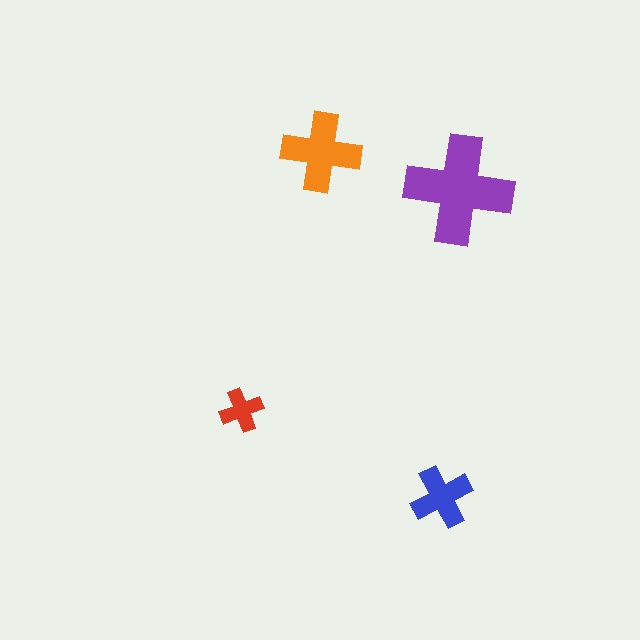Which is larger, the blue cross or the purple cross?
The purple one.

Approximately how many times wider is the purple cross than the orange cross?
About 1.5 times wider.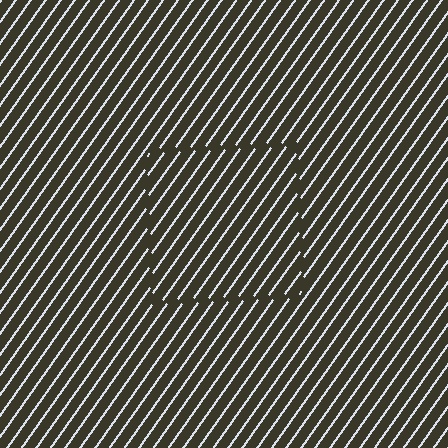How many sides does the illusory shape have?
4 sides — the line-ends trace a square.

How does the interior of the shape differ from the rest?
The interior of the shape contains the same grating, shifted by half a period — the contour is defined by the phase discontinuity where line-ends from the inner and outer gratings abut.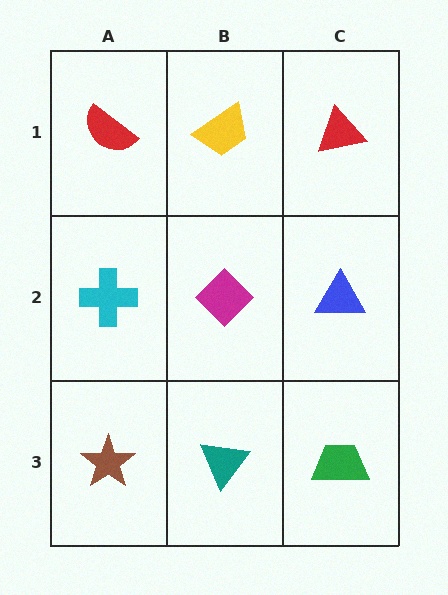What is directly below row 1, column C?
A blue triangle.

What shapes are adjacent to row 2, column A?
A red semicircle (row 1, column A), a brown star (row 3, column A), a magenta diamond (row 2, column B).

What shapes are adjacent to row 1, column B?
A magenta diamond (row 2, column B), a red semicircle (row 1, column A), a red triangle (row 1, column C).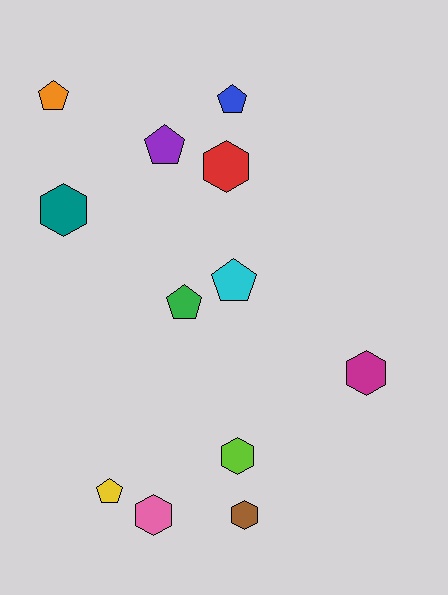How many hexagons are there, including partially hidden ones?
There are 6 hexagons.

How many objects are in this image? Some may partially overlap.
There are 12 objects.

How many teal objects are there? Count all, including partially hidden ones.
There is 1 teal object.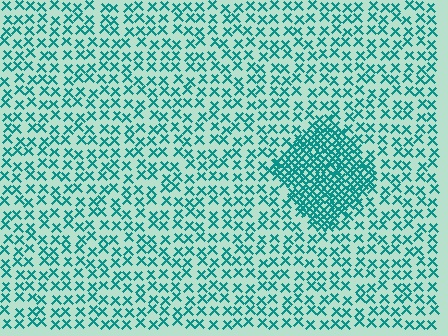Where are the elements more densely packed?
The elements are more densely packed inside the diamond boundary.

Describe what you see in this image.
The image contains small teal elements arranged at two different densities. A diamond-shaped region is visible where the elements are more densely packed than the surrounding area.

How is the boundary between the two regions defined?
The boundary is defined by a change in element density (approximately 2.9x ratio). All elements are the same color, size, and shape.